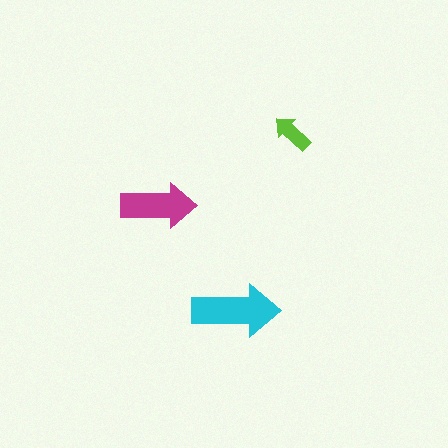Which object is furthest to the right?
The lime arrow is rightmost.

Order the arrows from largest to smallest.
the cyan one, the magenta one, the lime one.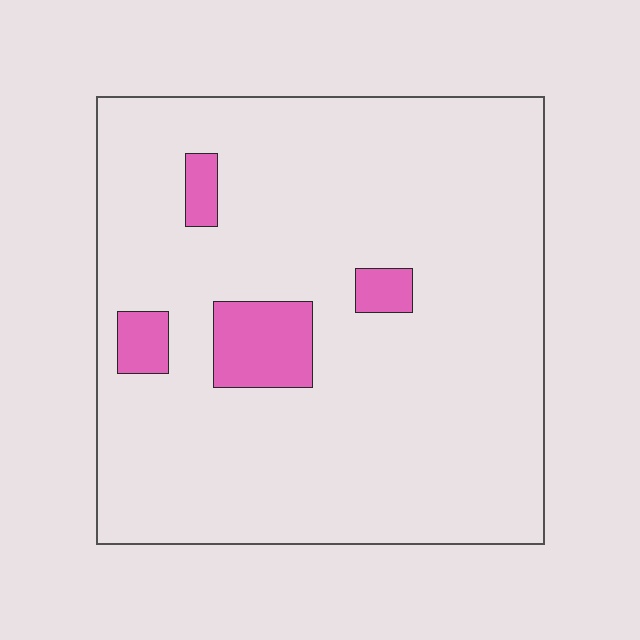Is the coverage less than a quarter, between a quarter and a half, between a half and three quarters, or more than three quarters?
Less than a quarter.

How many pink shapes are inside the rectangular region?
4.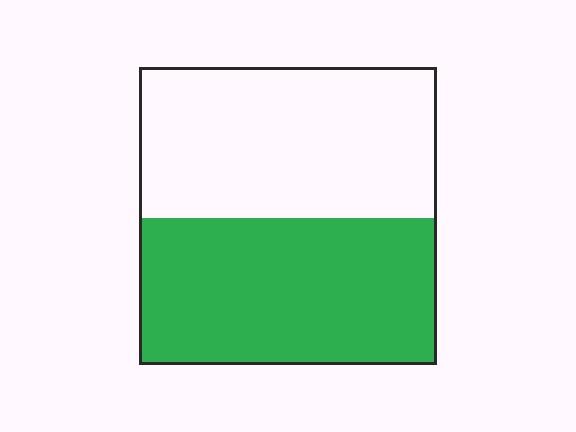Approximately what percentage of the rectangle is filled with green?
Approximately 50%.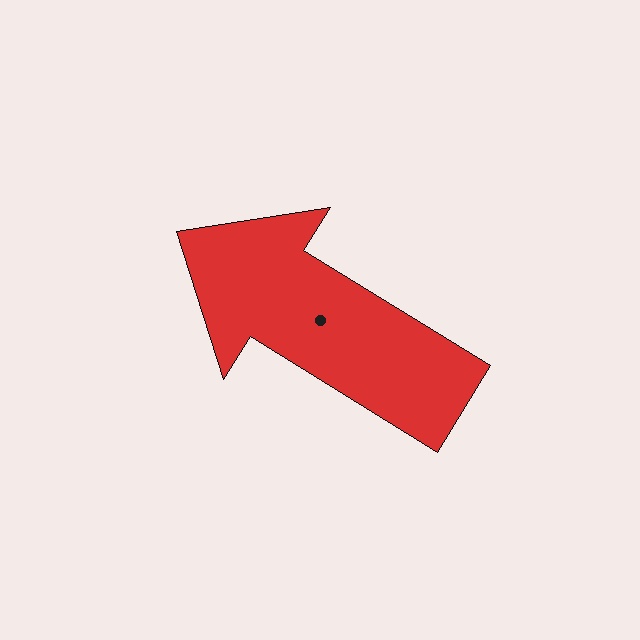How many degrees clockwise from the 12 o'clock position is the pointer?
Approximately 302 degrees.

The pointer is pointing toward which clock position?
Roughly 10 o'clock.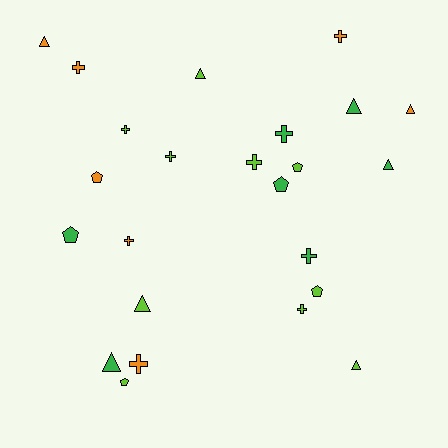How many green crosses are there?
There are 2 green crosses.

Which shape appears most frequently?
Cross, with 10 objects.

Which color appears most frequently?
Lime, with 10 objects.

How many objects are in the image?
There are 24 objects.